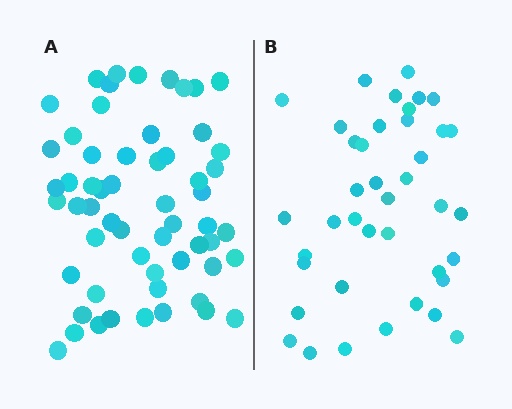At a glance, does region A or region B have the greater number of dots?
Region A (the left region) has more dots.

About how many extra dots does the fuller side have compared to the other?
Region A has approximately 20 more dots than region B.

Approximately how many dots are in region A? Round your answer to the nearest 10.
About 60 dots. (The exact count is 58, which rounds to 60.)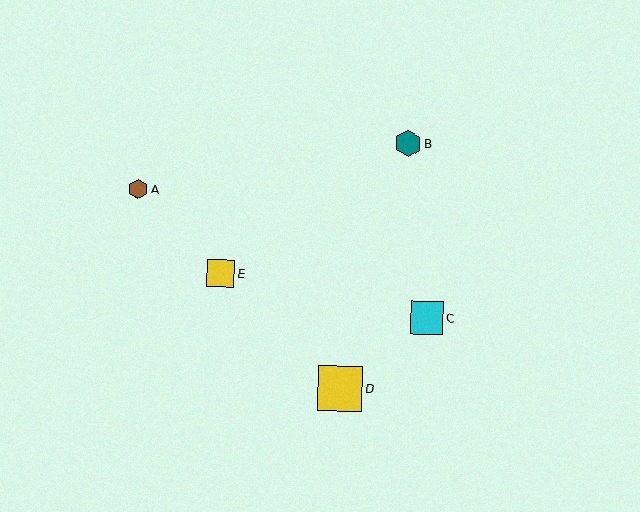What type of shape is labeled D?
Shape D is a yellow square.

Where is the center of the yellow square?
The center of the yellow square is at (220, 273).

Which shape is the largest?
The yellow square (labeled D) is the largest.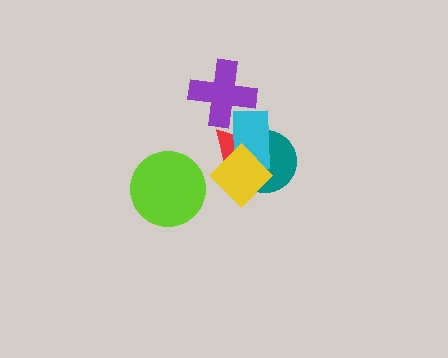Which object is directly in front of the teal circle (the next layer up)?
The cyan rectangle is directly in front of the teal circle.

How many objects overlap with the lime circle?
0 objects overlap with the lime circle.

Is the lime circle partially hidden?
No, no other shape covers it.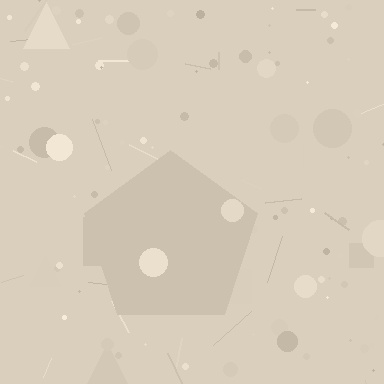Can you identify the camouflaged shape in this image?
The camouflaged shape is a pentagon.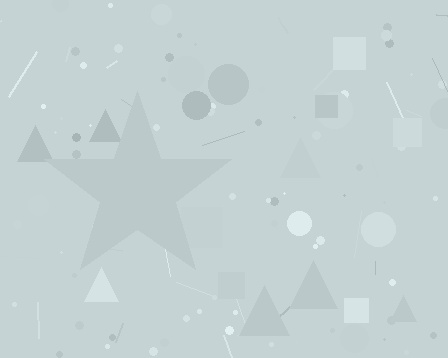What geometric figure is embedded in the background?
A star is embedded in the background.